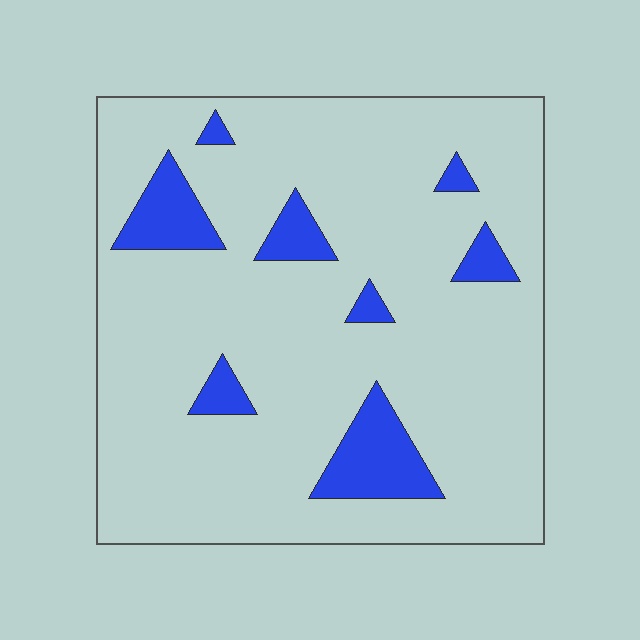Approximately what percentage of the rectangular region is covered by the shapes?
Approximately 10%.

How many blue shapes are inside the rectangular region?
8.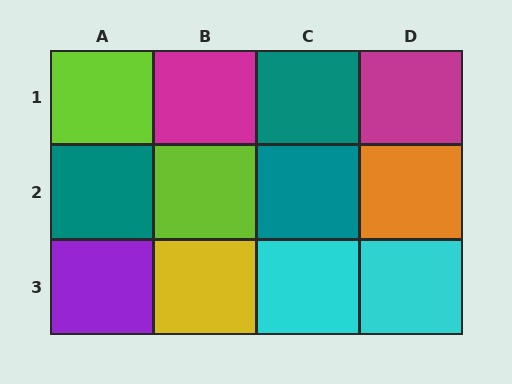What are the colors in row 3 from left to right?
Purple, yellow, cyan, cyan.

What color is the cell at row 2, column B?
Lime.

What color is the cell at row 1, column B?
Magenta.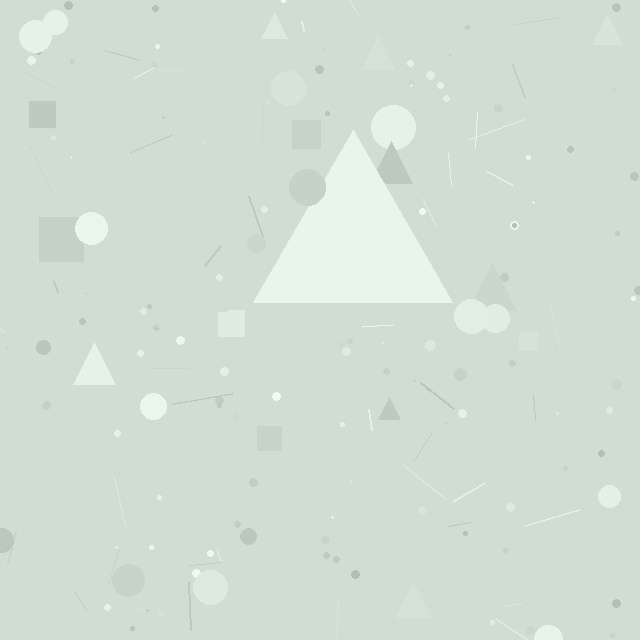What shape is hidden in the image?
A triangle is hidden in the image.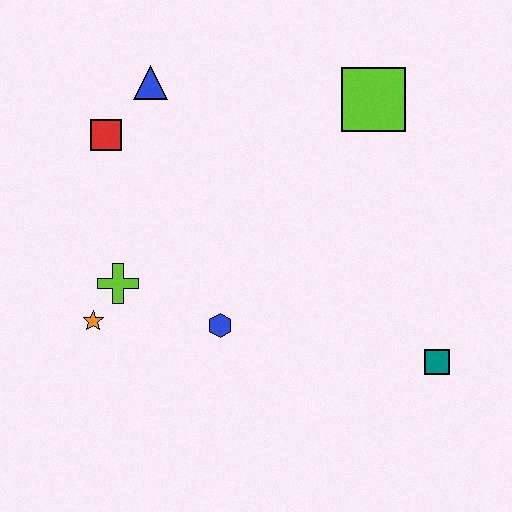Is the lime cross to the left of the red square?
No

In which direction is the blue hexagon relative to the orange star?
The blue hexagon is to the right of the orange star.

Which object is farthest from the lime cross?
The teal square is farthest from the lime cross.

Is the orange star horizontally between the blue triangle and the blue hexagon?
No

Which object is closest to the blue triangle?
The red square is closest to the blue triangle.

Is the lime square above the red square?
Yes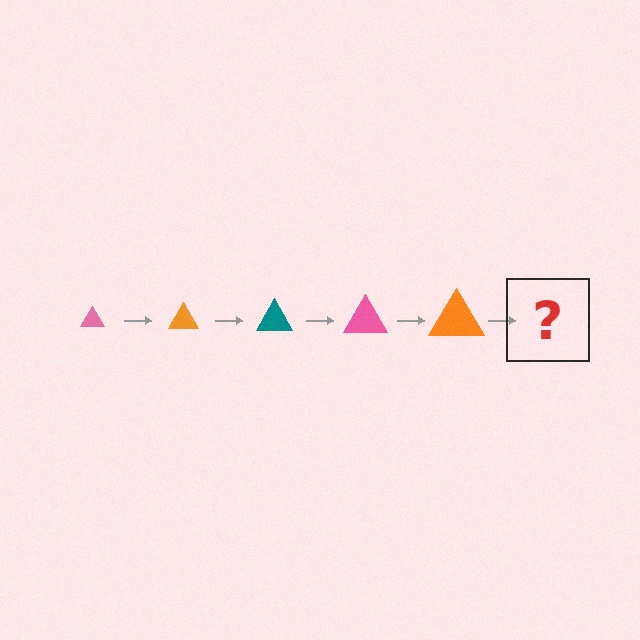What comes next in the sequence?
The next element should be a teal triangle, larger than the previous one.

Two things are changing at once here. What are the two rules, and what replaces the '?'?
The two rules are that the triangle grows larger each step and the color cycles through pink, orange, and teal. The '?' should be a teal triangle, larger than the previous one.